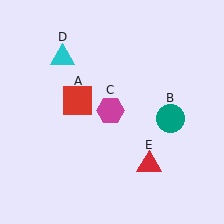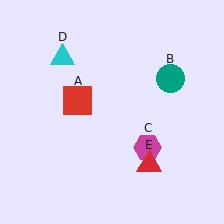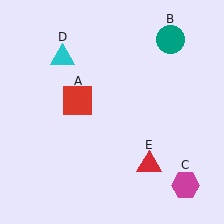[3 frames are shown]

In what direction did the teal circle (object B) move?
The teal circle (object B) moved up.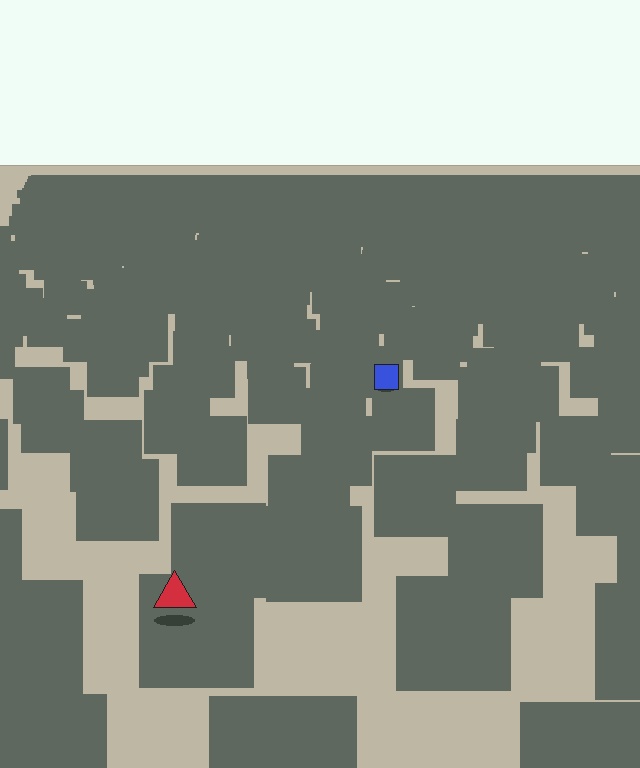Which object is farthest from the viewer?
The blue square is farthest from the viewer. It appears smaller and the ground texture around it is denser.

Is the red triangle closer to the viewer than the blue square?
Yes. The red triangle is closer — you can tell from the texture gradient: the ground texture is coarser near it.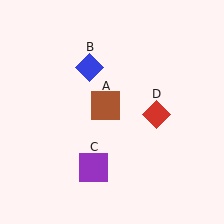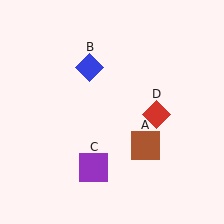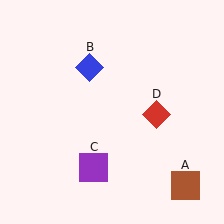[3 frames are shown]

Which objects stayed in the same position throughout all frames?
Blue diamond (object B) and purple square (object C) and red diamond (object D) remained stationary.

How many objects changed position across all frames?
1 object changed position: brown square (object A).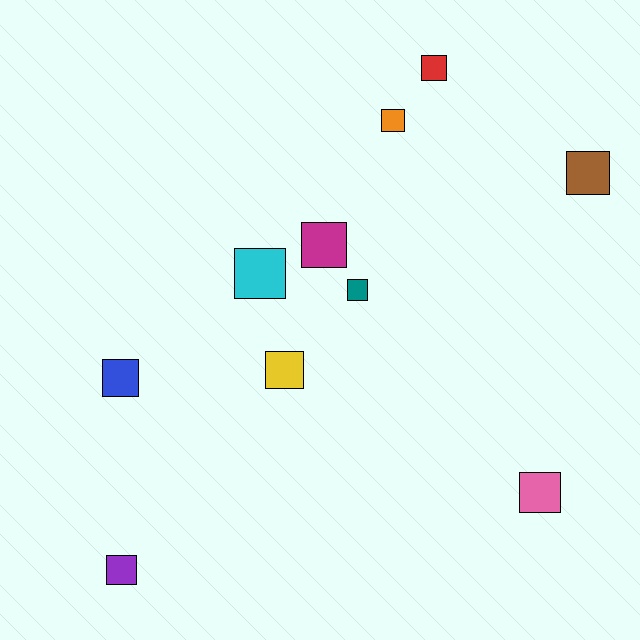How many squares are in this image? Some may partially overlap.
There are 10 squares.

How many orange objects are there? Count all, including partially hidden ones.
There is 1 orange object.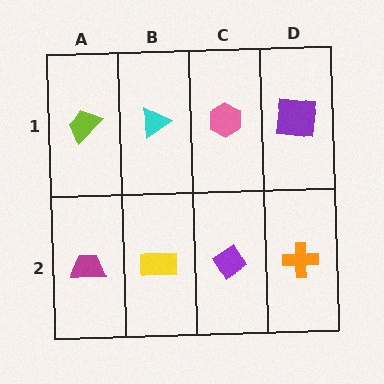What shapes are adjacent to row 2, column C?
A pink hexagon (row 1, column C), a yellow rectangle (row 2, column B), an orange cross (row 2, column D).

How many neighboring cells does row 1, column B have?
3.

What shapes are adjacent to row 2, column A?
A lime trapezoid (row 1, column A), a yellow rectangle (row 2, column B).